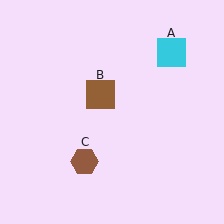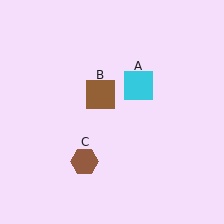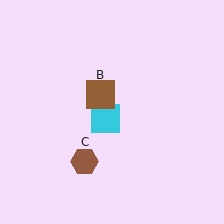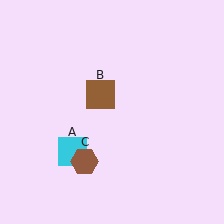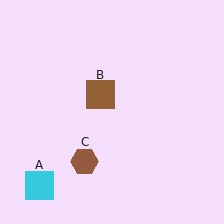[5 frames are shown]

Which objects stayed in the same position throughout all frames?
Brown square (object B) and brown hexagon (object C) remained stationary.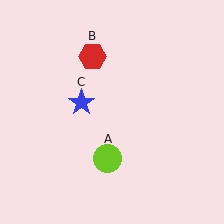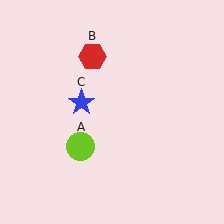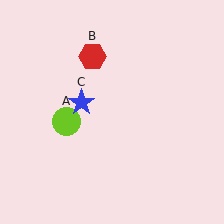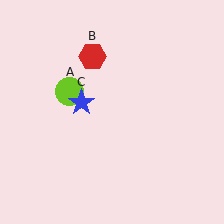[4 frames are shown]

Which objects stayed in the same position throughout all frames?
Red hexagon (object B) and blue star (object C) remained stationary.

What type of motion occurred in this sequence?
The lime circle (object A) rotated clockwise around the center of the scene.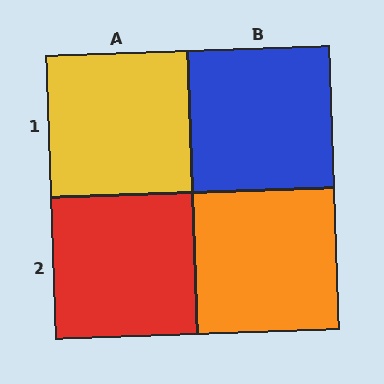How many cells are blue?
1 cell is blue.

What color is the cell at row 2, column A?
Red.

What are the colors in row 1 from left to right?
Yellow, blue.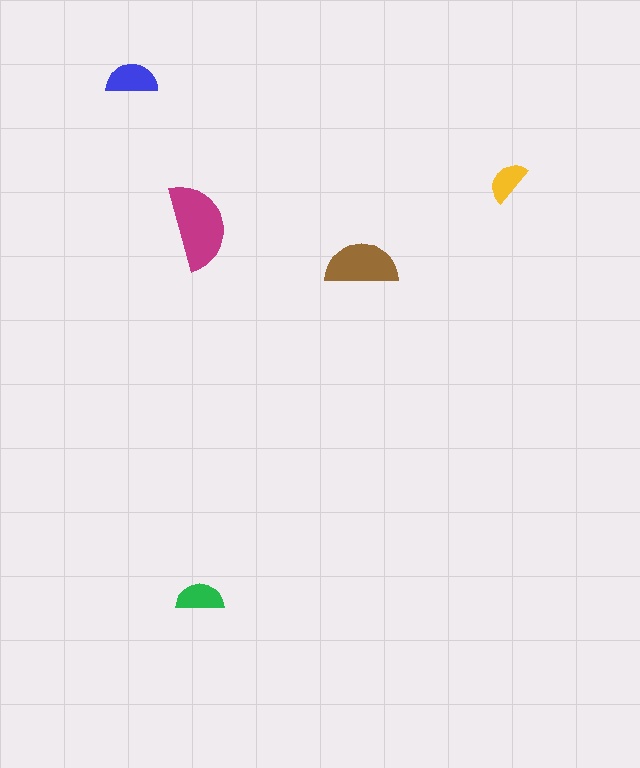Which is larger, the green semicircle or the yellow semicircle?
The green one.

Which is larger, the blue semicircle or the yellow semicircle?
The blue one.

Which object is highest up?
The blue semicircle is topmost.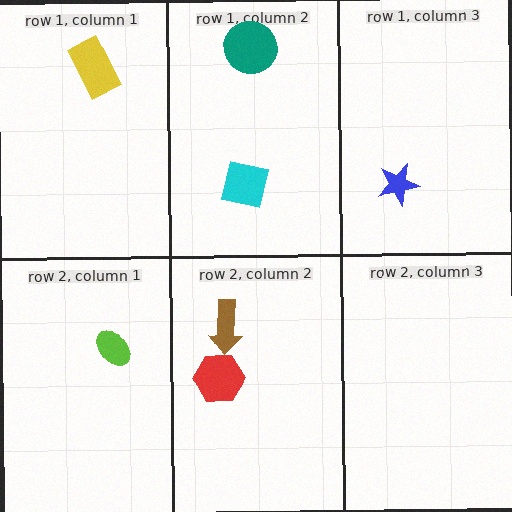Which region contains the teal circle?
The row 1, column 2 region.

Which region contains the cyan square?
The row 1, column 2 region.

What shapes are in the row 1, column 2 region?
The cyan square, the teal circle.